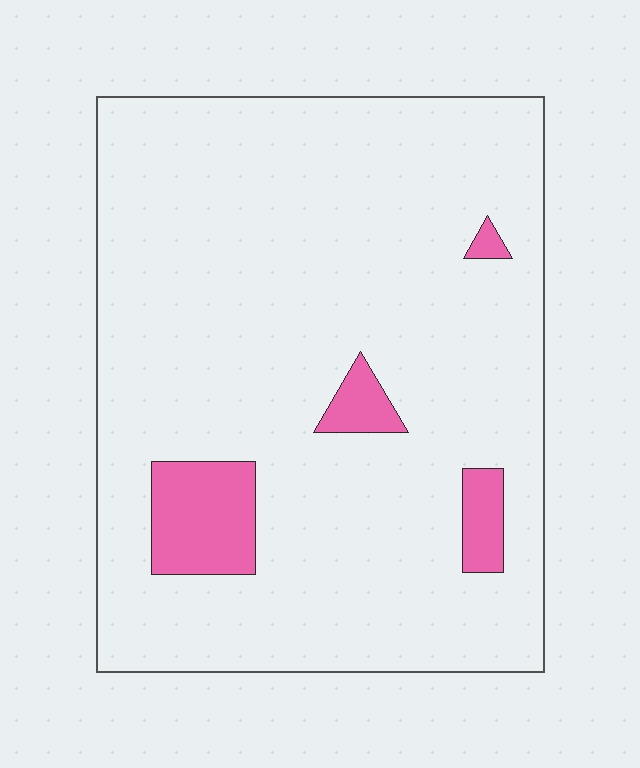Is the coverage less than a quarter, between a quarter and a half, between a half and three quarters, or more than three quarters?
Less than a quarter.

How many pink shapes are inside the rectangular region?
4.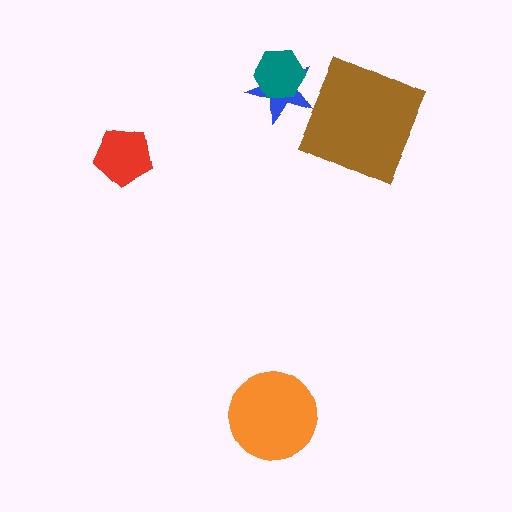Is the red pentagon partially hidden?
No, no other shape covers it.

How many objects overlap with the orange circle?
0 objects overlap with the orange circle.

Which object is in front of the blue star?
The teal hexagon is in front of the blue star.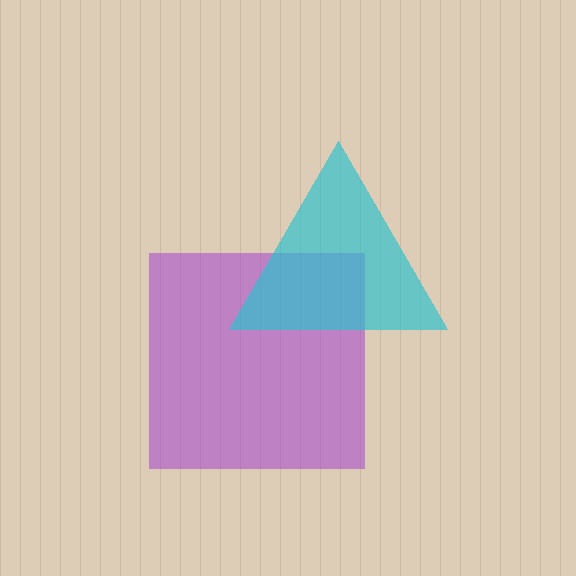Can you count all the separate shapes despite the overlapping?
Yes, there are 2 separate shapes.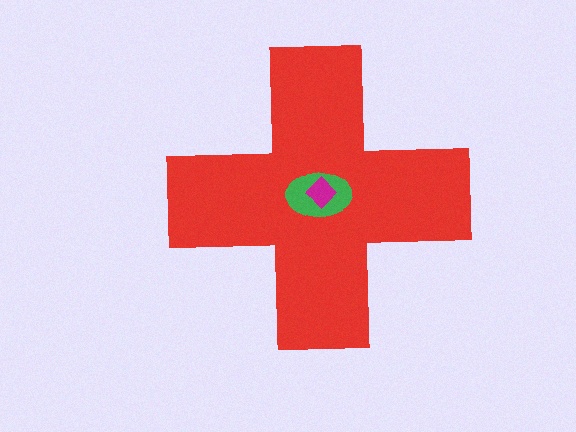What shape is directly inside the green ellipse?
The magenta diamond.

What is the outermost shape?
The red cross.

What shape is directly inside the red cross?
The green ellipse.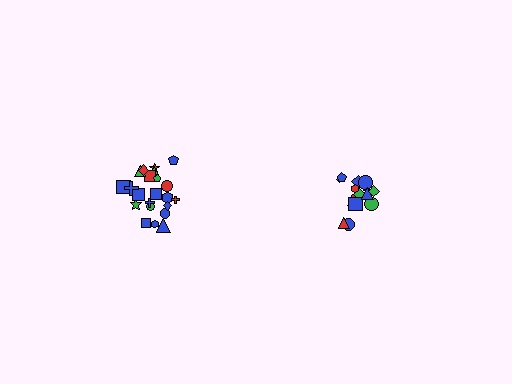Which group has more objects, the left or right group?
The left group.